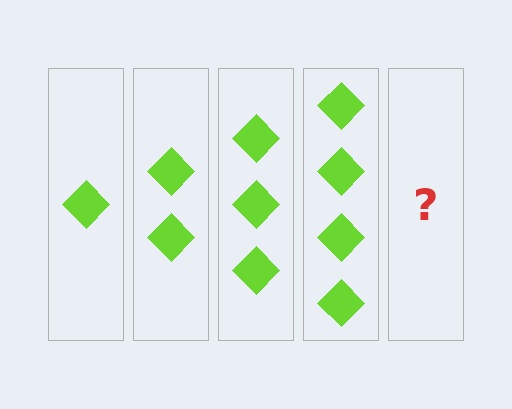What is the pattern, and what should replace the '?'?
The pattern is that each step adds one more diamond. The '?' should be 5 diamonds.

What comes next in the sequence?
The next element should be 5 diamonds.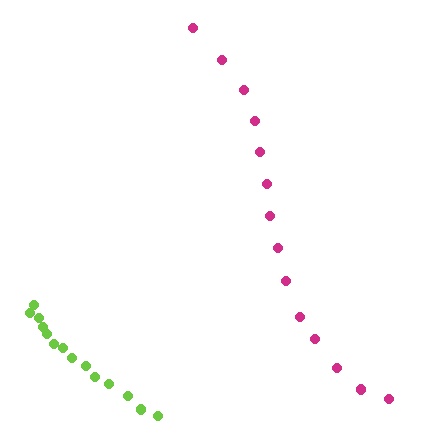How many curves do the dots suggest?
There are 2 distinct paths.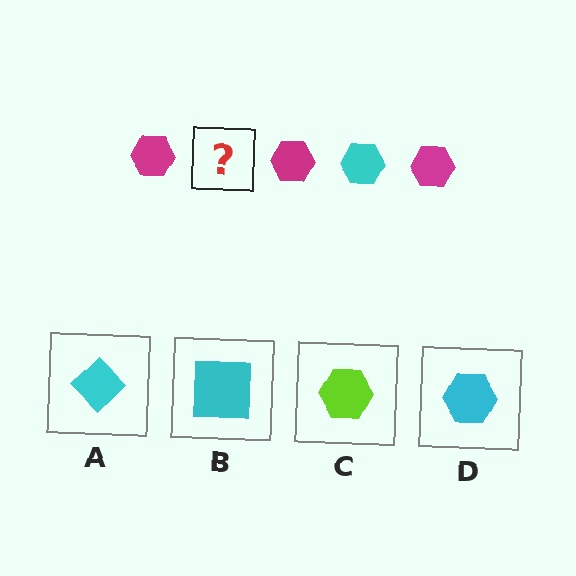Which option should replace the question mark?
Option D.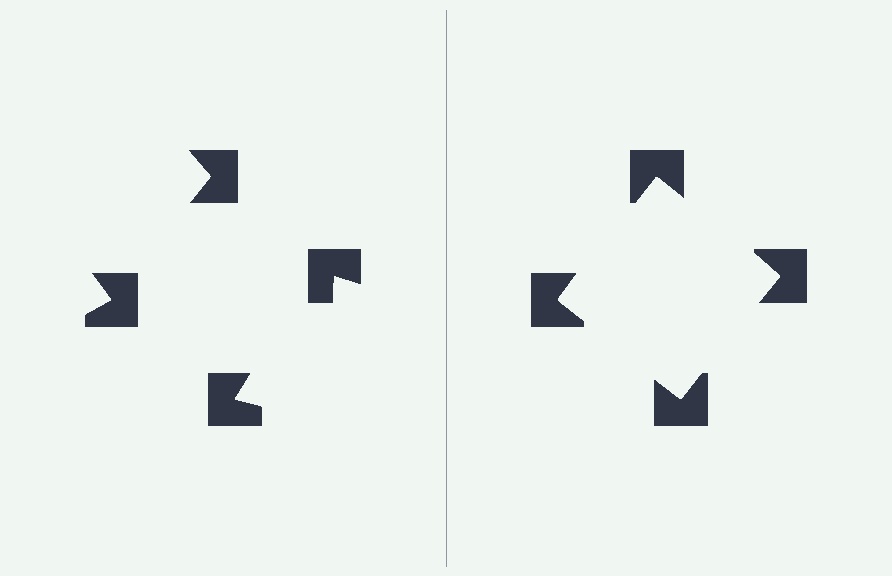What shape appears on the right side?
An illusory square.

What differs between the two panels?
The notched squares are positioned identically on both sides; only the wedge orientations differ. On the right they align to a square; on the left they are misaligned.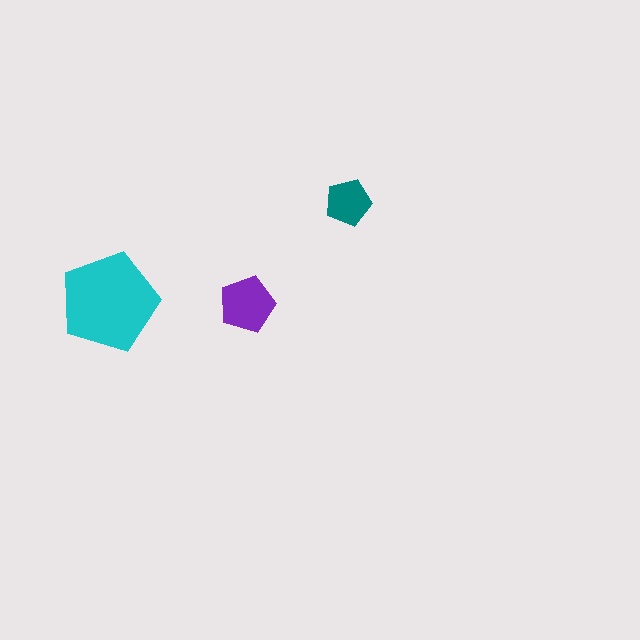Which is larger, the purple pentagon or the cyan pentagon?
The cyan one.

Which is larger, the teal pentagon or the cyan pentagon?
The cyan one.